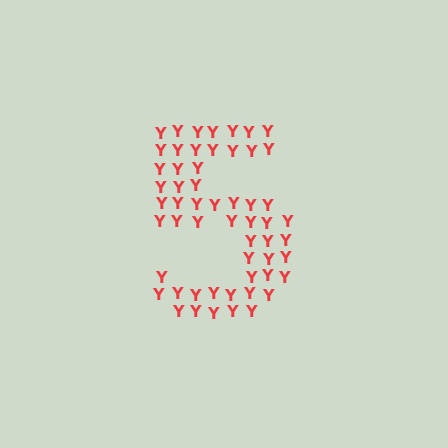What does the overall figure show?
The overall figure shows the digit 5.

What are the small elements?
The small elements are letter Y's.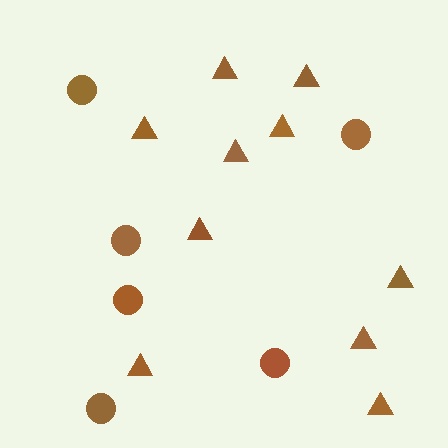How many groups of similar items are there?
There are 2 groups: one group of triangles (10) and one group of circles (6).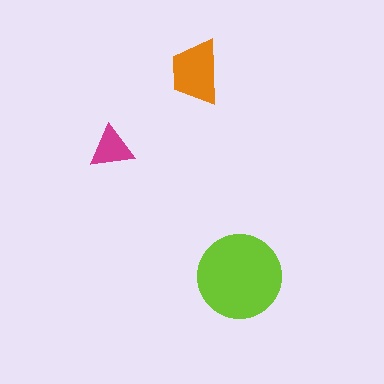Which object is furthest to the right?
The lime circle is rightmost.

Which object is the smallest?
The magenta triangle.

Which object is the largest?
The lime circle.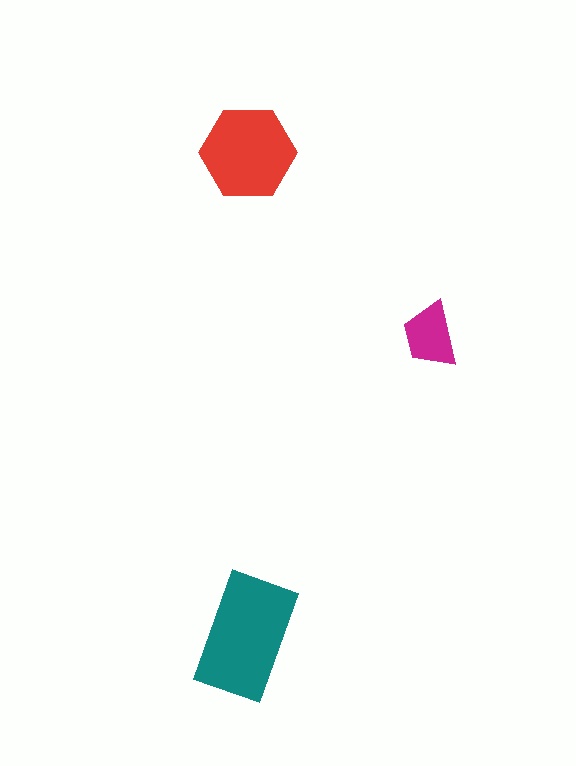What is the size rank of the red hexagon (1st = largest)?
2nd.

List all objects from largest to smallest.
The teal rectangle, the red hexagon, the magenta trapezoid.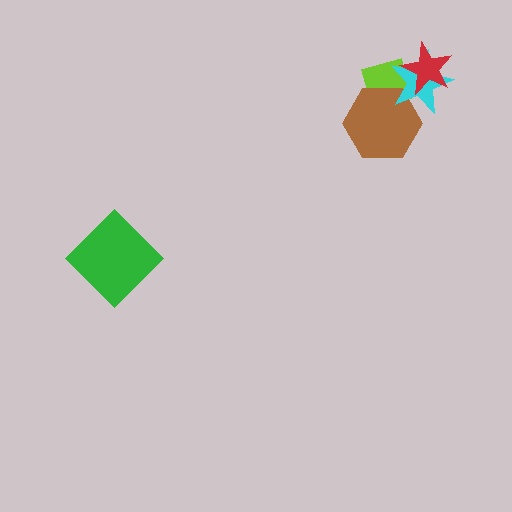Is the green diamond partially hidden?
No, no other shape covers it.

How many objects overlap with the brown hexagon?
2 objects overlap with the brown hexagon.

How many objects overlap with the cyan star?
3 objects overlap with the cyan star.